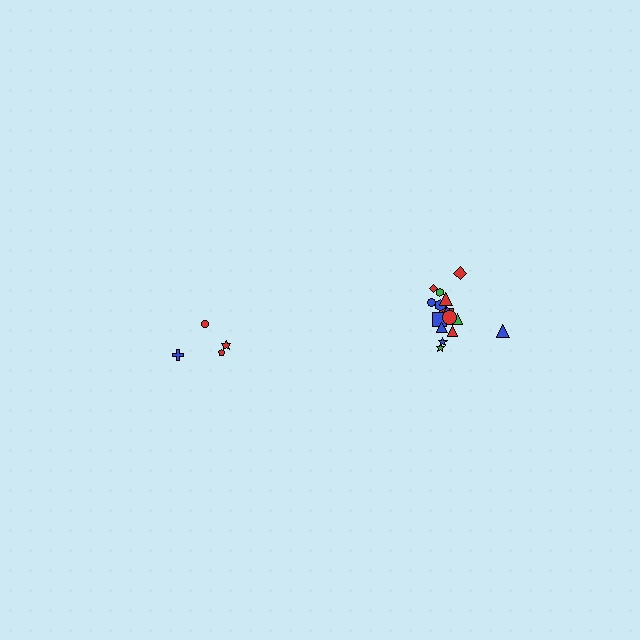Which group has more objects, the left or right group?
The right group.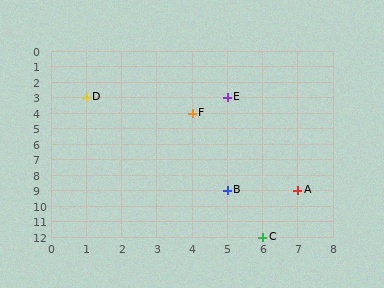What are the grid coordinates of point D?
Point D is at grid coordinates (1, 3).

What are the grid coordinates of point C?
Point C is at grid coordinates (6, 12).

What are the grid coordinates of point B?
Point B is at grid coordinates (5, 9).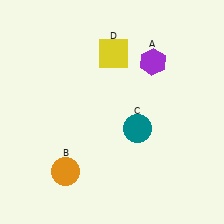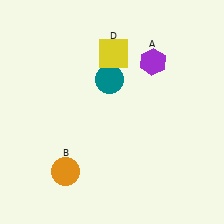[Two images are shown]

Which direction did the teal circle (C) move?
The teal circle (C) moved up.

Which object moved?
The teal circle (C) moved up.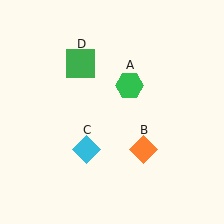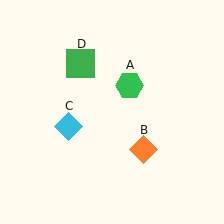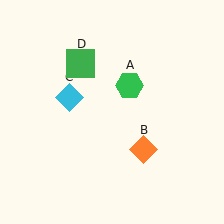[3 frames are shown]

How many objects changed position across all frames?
1 object changed position: cyan diamond (object C).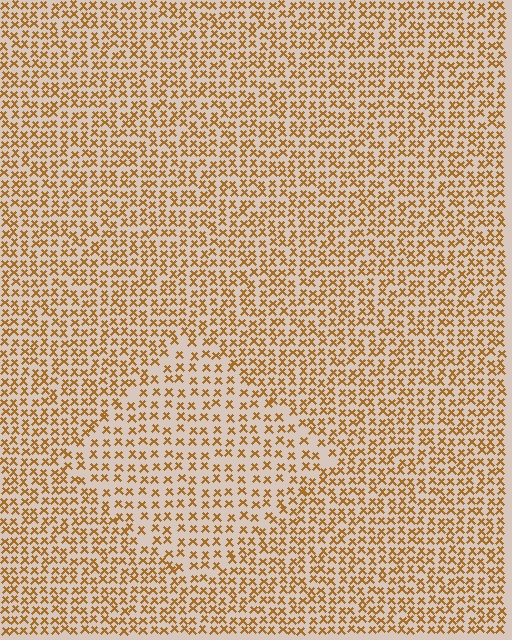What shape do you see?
I see a diamond.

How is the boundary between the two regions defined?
The boundary is defined by a change in element density (approximately 1.6x ratio). All elements are the same color, size, and shape.